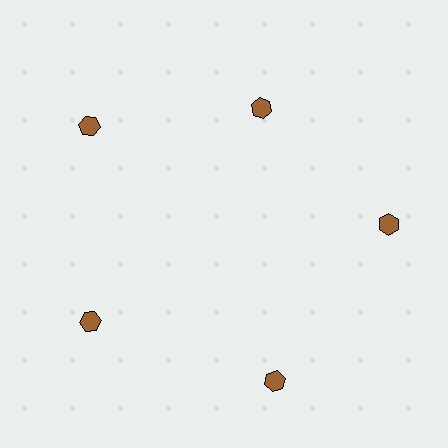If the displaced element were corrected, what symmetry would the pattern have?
It would have 5-fold rotational symmetry — the pattern would map onto itself every 72 degrees.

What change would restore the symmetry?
The symmetry would be restored by moving it outward, back onto the ring so that all 5 hexagons sit at equal angles and equal distance from the center.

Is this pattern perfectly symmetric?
No. The 5 brown hexagons are arranged in a ring, but one element near the 1 o'clock position is pulled inward toward the center, breaking the 5-fold rotational symmetry.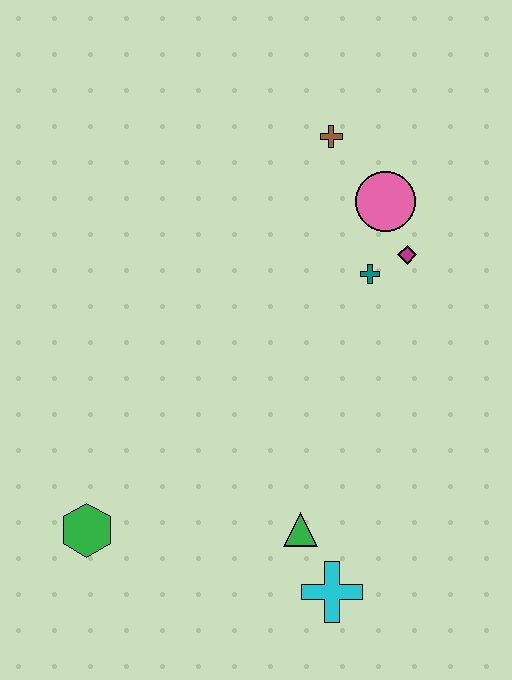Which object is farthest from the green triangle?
The brown cross is farthest from the green triangle.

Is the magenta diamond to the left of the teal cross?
No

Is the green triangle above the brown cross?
No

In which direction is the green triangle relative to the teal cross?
The green triangle is below the teal cross.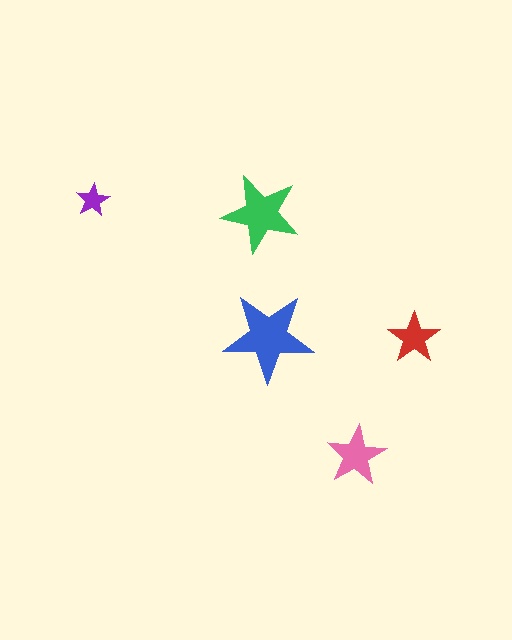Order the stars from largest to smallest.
the blue one, the green one, the pink one, the red one, the purple one.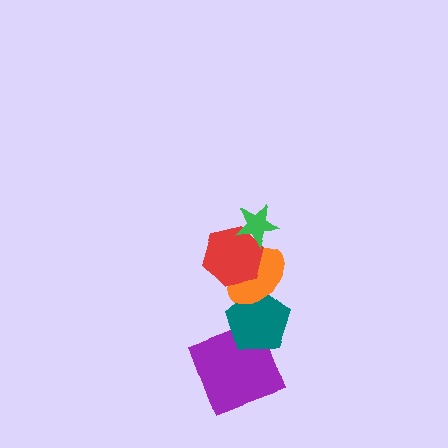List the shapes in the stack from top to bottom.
From top to bottom: the green star, the red hexagon, the orange ellipse, the teal pentagon, the purple square.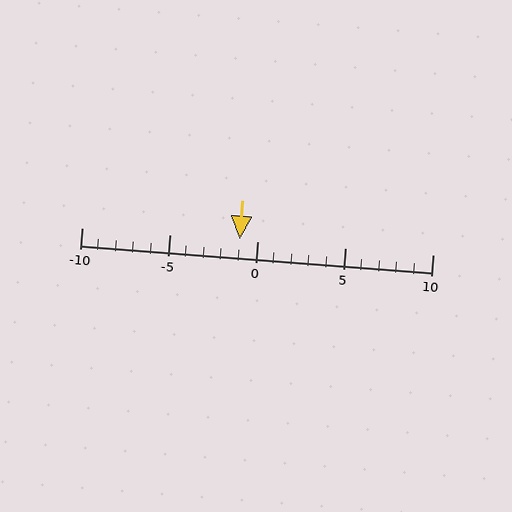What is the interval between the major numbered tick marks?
The major tick marks are spaced 5 units apart.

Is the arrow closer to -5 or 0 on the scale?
The arrow is closer to 0.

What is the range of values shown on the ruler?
The ruler shows values from -10 to 10.